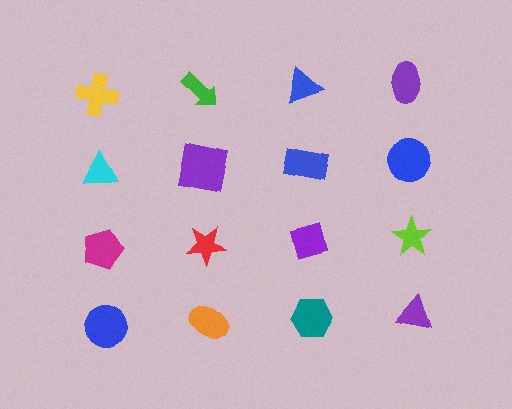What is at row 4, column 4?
A purple triangle.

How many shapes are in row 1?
4 shapes.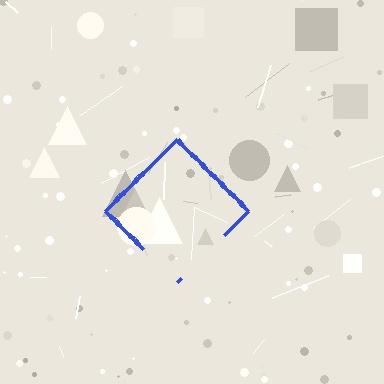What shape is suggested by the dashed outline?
The dashed outline suggests a diamond.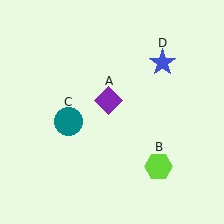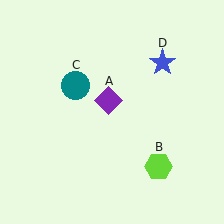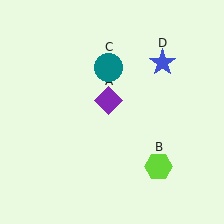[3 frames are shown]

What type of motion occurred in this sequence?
The teal circle (object C) rotated clockwise around the center of the scene.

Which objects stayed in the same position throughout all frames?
Purple diamond (object A) and lime hexagon (object B) and blue star (object D) remained stationary.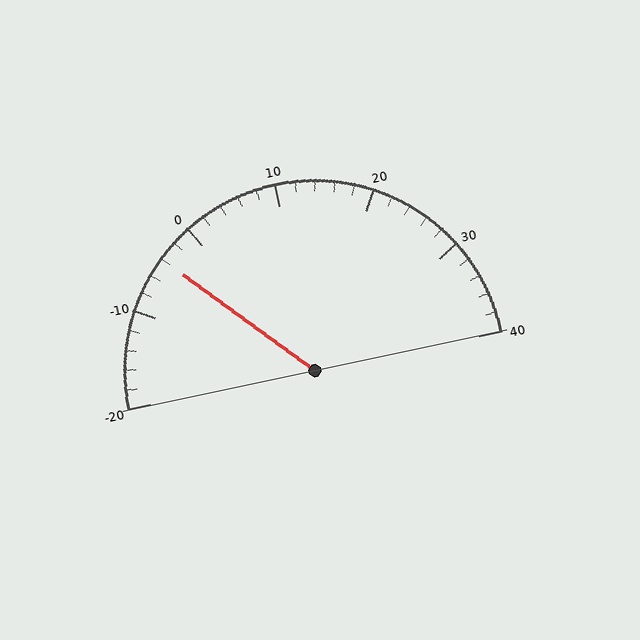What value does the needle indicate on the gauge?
The needle indicates approximately -4.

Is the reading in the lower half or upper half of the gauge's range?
The reading is in the lower half of the range (-20 to 40).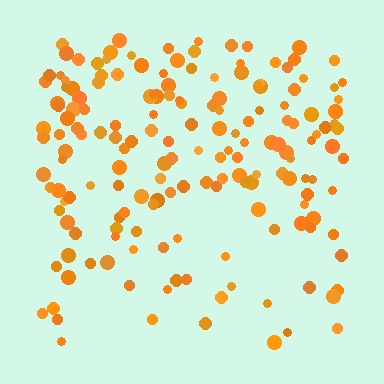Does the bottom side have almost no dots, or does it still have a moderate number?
Still a moderate number, just noticeably fewer than the top.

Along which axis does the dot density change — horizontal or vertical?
Vertical.